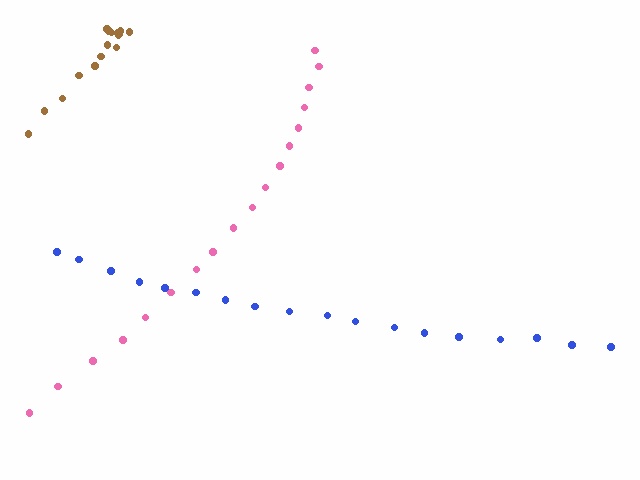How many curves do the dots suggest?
There are 3 distinct paths.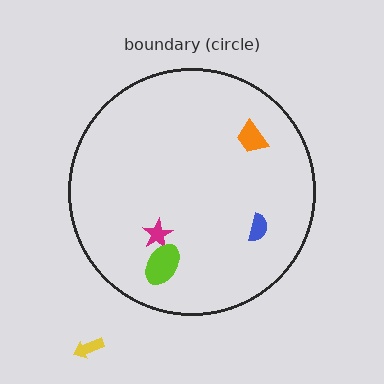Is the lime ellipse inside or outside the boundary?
Inside.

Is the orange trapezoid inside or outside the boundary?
Inside.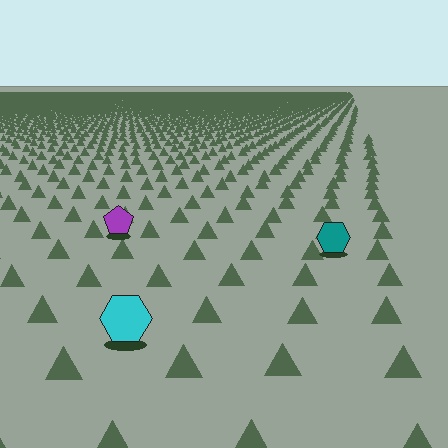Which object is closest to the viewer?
The cyan hexagon is closest. The texture marks near it are larger and more spread out.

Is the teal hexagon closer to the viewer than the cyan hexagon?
No. The cyan hexagon is closer — you can tell from the texture gradient: the ground texture is coarser near it.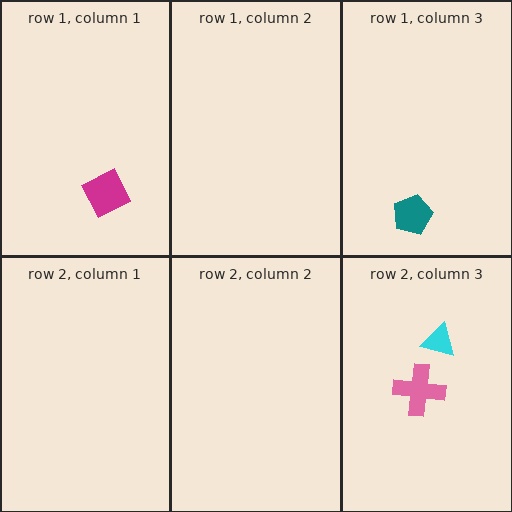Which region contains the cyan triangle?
The row 2, column 3 region.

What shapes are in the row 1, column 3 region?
The teal pentagon.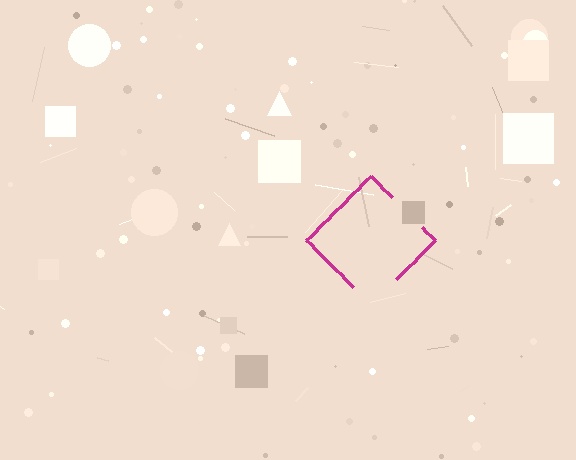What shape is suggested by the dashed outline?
The dashed outline suggests a diamond.